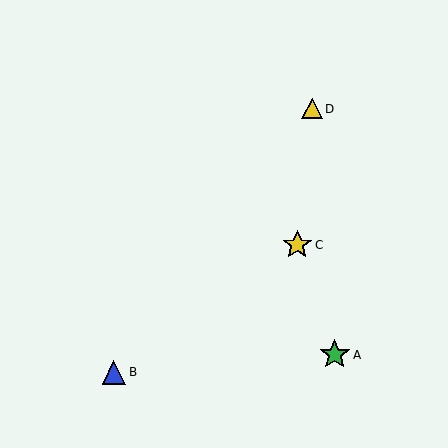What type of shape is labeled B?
Shape B is a blue triangle.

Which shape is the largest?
The green star (labeled A) is the largest.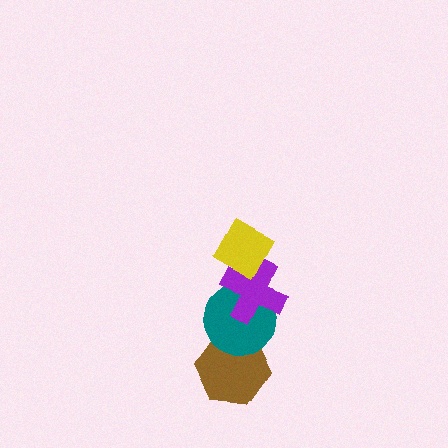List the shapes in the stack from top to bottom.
From top to bottom: the yellow diamond, the purple cross, the teal circle, the brown hexagon.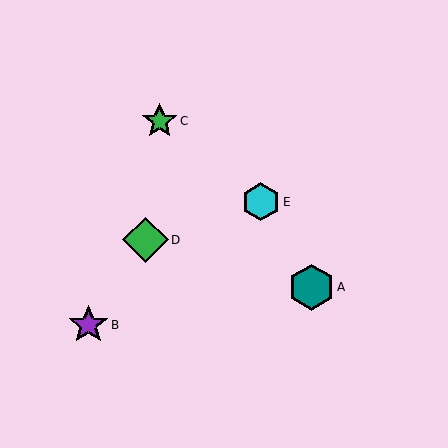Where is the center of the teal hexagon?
The center of the teal hexagon is at (311, 287).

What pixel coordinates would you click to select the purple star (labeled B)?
Click at (88, 325) to select the purple star B.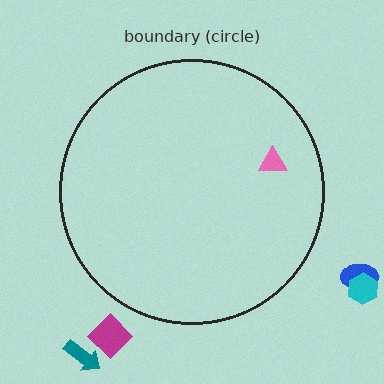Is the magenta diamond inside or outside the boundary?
Outside.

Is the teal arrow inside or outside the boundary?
Outside.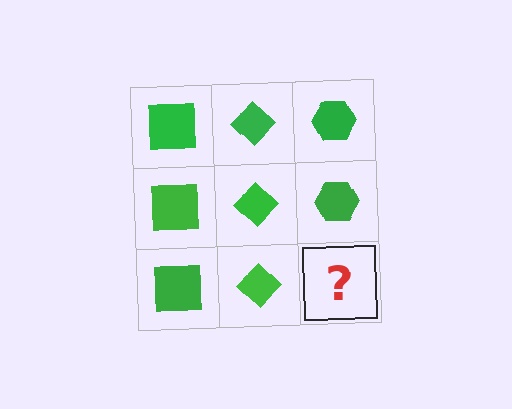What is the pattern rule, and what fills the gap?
The rule is that each column has a consistent shape. The gap should be filled with a green hexagon.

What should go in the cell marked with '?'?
The missing cell should contain a green hexagon.